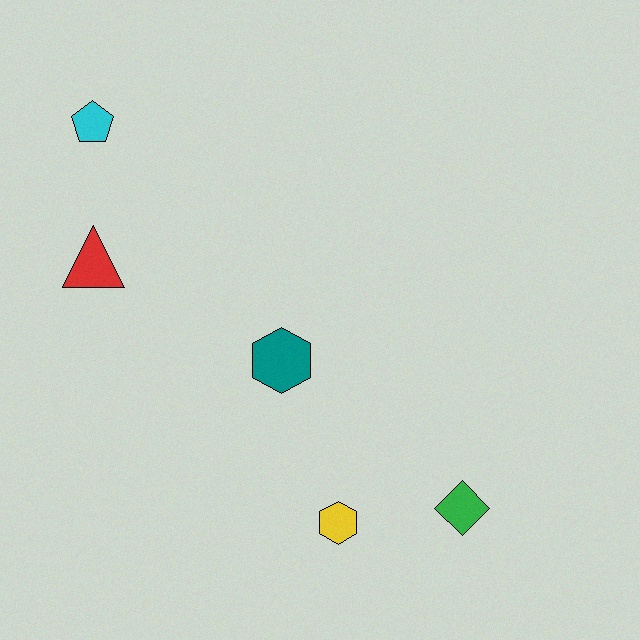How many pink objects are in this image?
There are no pink objects.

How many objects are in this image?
There are 5 objects.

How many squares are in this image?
There are no squares.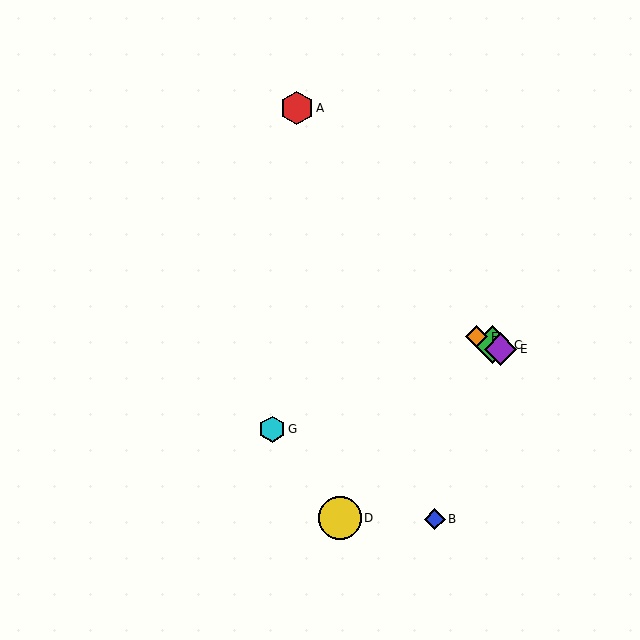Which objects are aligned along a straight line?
Objects C, E, F are aligned along a straight line.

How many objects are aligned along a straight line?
3 objects (C, E, F) are aligned along a straight line.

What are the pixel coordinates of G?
Object G is at (272, 429).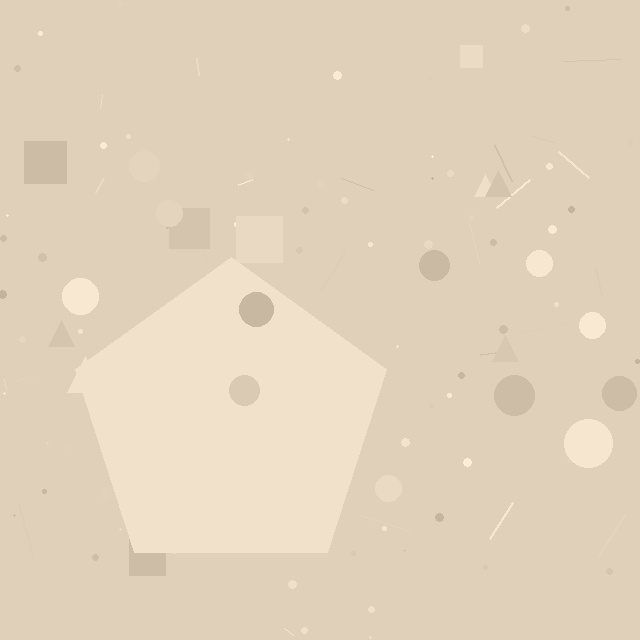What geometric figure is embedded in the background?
A pentagon is embedded in the background.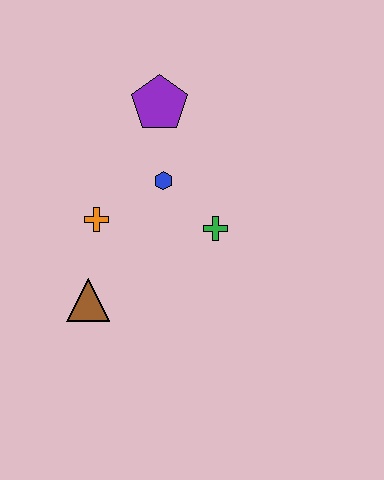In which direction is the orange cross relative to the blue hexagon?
The orange cross is to the left of the blue hexagon.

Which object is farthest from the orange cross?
The purple pentagon is farthest from the orange cross.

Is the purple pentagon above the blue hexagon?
Yes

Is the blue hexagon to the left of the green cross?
Yes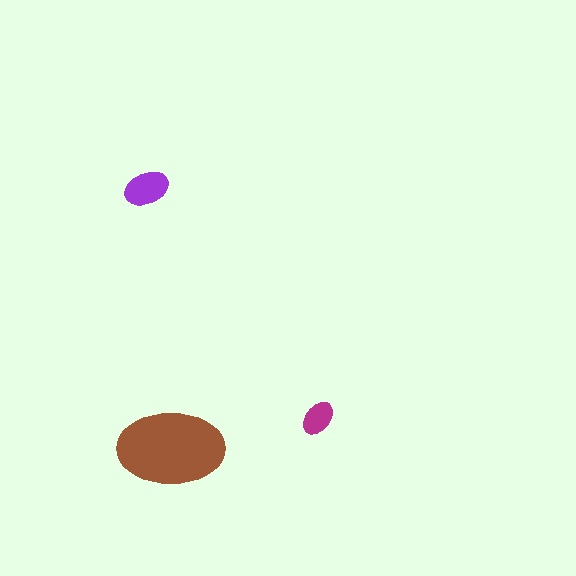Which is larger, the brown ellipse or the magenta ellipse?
The brown one.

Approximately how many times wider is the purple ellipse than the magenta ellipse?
About 1.5 times wider.